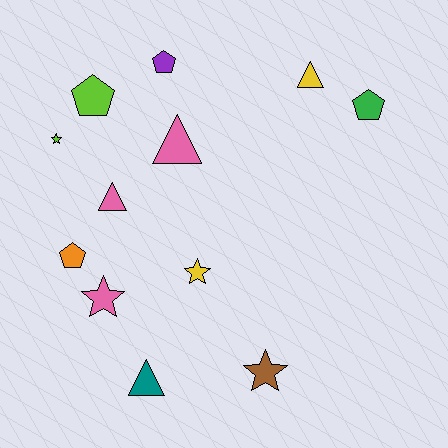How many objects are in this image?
There are 12 objects.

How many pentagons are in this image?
There are 4 pentagons.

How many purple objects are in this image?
There is 1 purple object.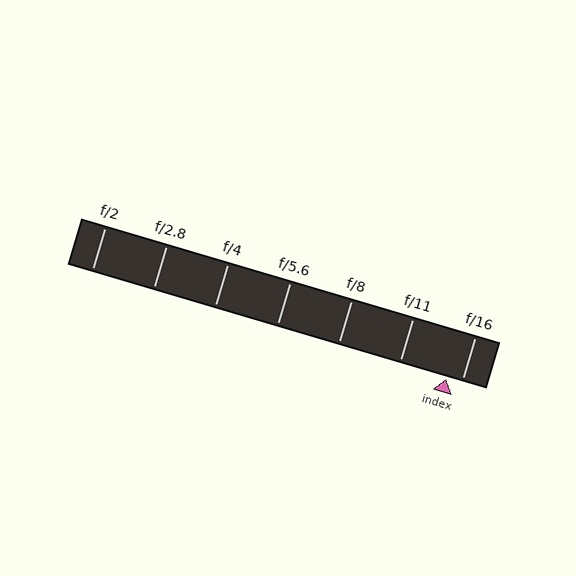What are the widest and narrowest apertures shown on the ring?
The widest aperture shown is f/2 and the narrowest is f/16.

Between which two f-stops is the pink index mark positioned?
The index mark is between f/11 and f/16.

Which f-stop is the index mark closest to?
The index mark is closest to f/16.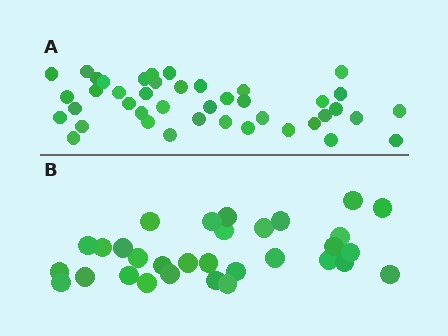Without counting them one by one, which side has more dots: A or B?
Region A (the top region) has more dots.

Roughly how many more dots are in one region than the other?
Region A has roughly 12 or so more dots than region B.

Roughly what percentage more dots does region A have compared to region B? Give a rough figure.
About 35% more.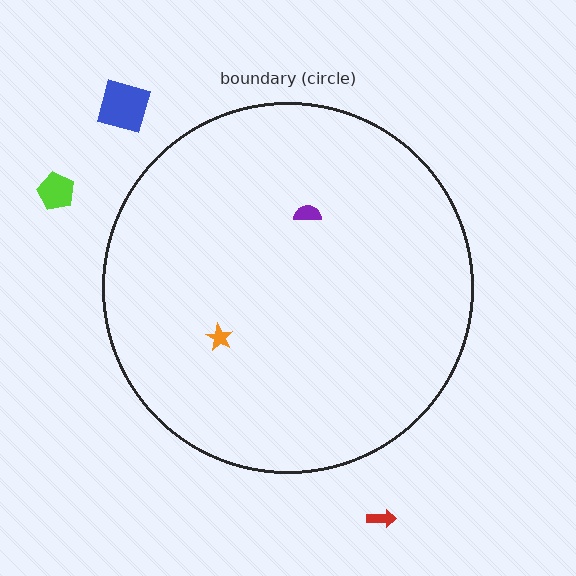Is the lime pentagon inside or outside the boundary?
Outside.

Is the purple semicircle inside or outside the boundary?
Inside.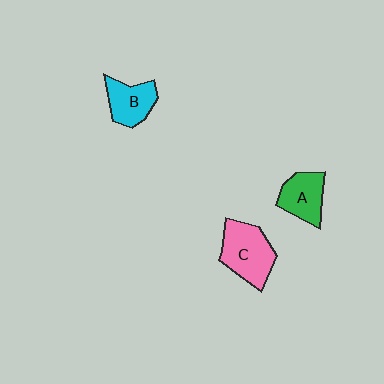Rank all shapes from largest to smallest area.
From largest to smallest: C (pink), A (green), B (cyan).